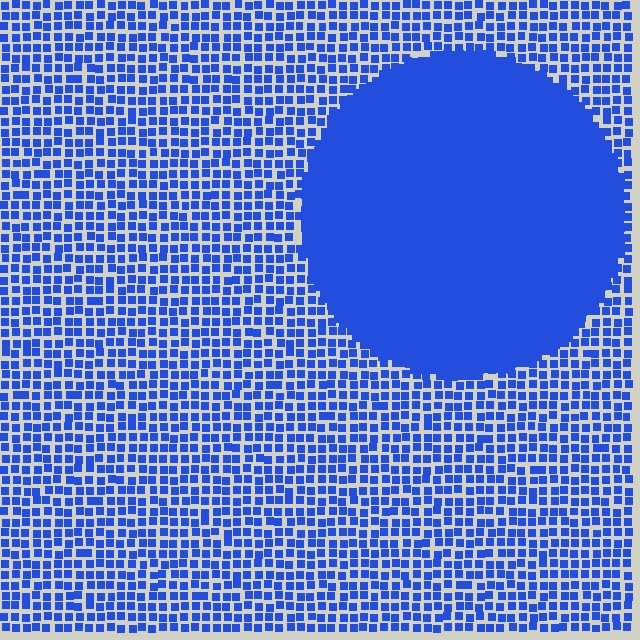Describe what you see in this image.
The image contains small blue elements arranged at two different densities. A circle-shaped region is visible where the elements are more densely packed than the surrounding area.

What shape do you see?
I see a circle.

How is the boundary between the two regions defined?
The boundary is defined by a change in element density (approximately 2.7x ratio). All elements are the same color, size, and shape.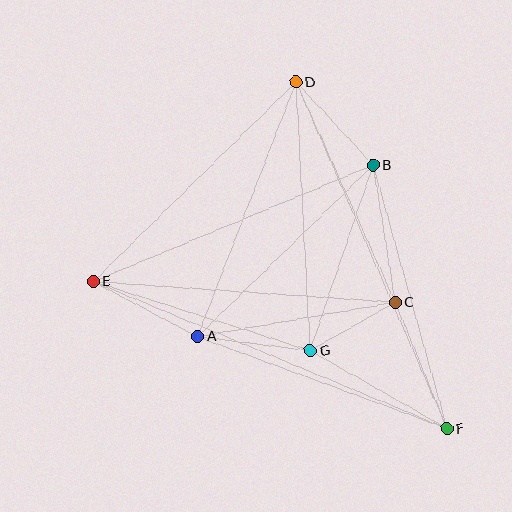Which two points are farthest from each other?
Points E and F are farthest from each other.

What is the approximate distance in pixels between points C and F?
The distance between C and F is approximately 136 pixels.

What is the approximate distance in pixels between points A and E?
The distance between A and E is approximately 118 pixels.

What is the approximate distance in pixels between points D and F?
The distance between D and F is approximately 378 pixels.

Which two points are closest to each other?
Points C and G are closest to each other.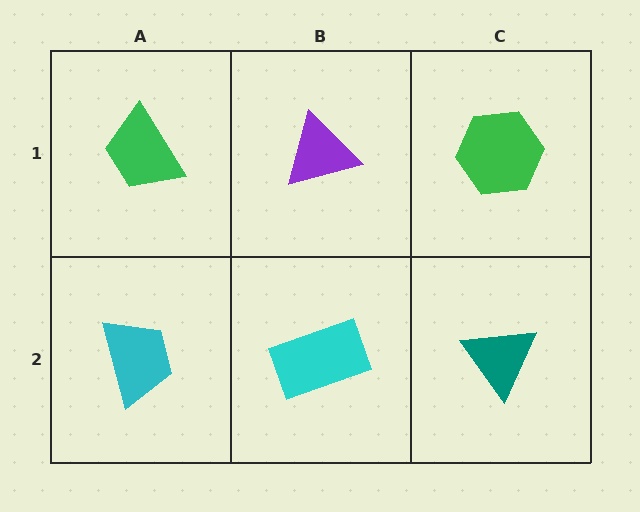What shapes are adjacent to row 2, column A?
A green trapezoid (row 1, column A), a cyan rectangle (row 2, column B).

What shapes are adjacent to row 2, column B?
A purple triangle (row 1, column B), a cyan trapezoid (row 2, column A), a teal triangle (row 2, column C).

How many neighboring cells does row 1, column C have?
2.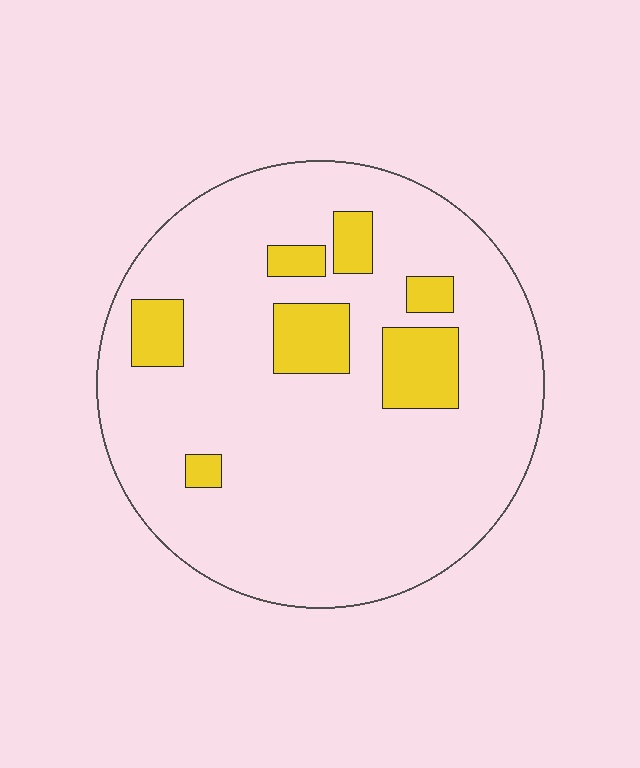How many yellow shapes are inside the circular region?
7.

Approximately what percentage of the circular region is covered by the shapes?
Approximately 15%.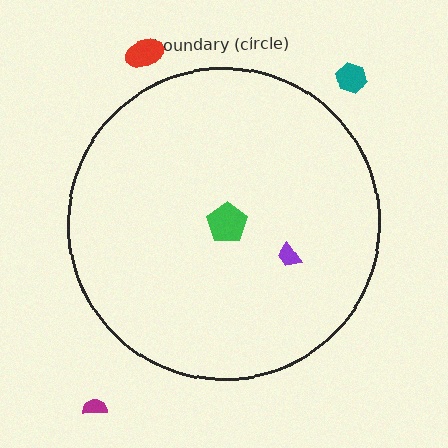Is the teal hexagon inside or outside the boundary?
Outside.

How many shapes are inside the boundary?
2 inside, 3 outside.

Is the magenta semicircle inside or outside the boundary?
Outside.